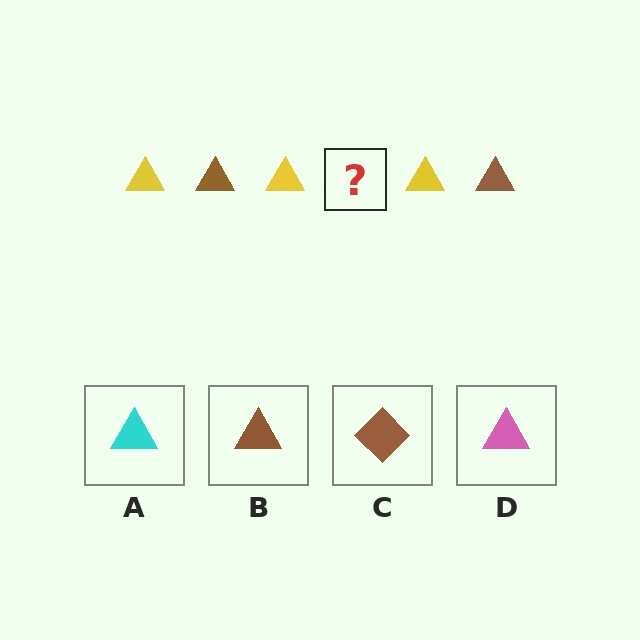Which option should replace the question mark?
Option B.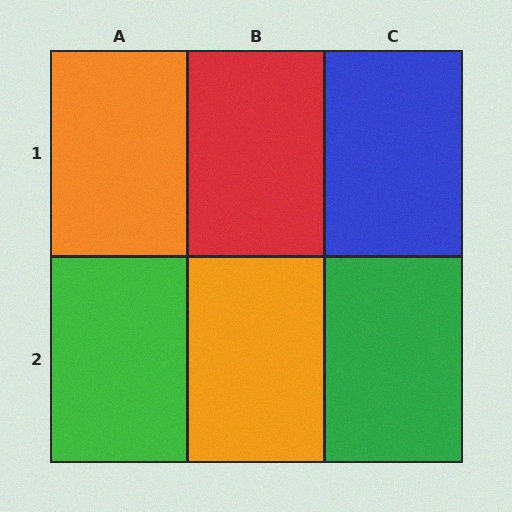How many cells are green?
2 cells are green.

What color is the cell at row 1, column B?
Red.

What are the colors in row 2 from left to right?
Green, orange, green.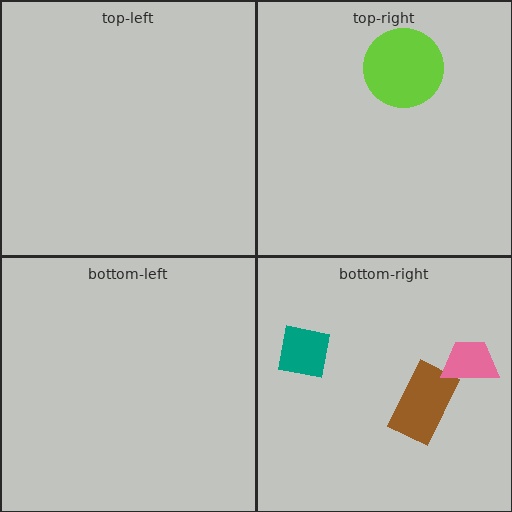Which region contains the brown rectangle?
The bottom-right region.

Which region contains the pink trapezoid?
The bottom-right region.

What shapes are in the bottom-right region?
The brown rectangle, the pink trapezoid, the teal square.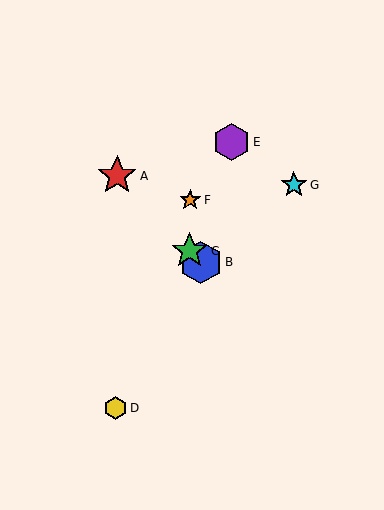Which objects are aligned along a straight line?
Objects A, B, C are aligned along a straight line.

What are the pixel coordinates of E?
Object E is at (231, 142).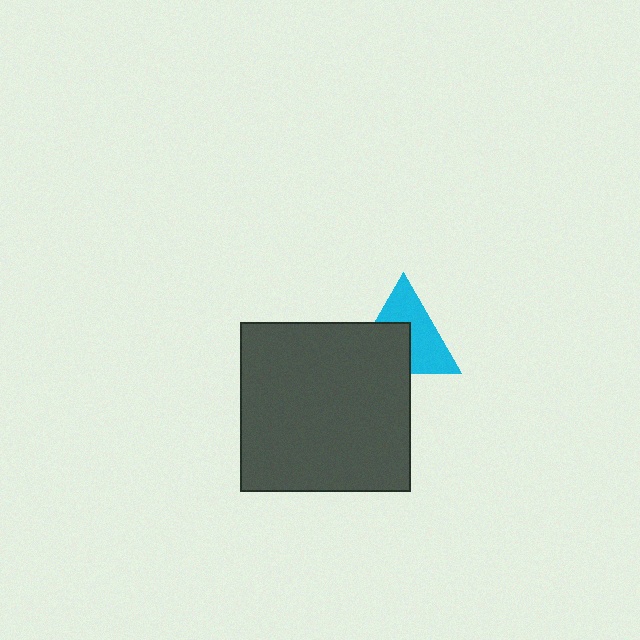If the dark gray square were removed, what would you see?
You would see the complete cyan triangle.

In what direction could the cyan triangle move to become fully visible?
The cyan triangle could move toward the upper-right. That would shift it out from behind the dark gray square entirely.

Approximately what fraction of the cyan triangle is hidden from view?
Roughly 45% of the cyan triangle is hidden behind the dark gray square.